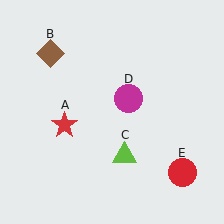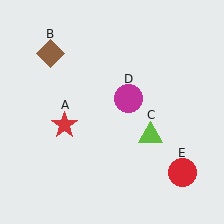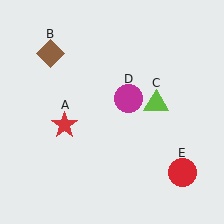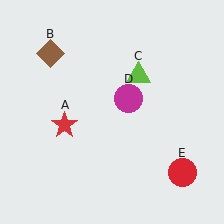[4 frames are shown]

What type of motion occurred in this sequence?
The lime triangle (object C) rotated counterclockwise around the center of the scene.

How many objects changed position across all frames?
1 object changed position: lime triangle (object C).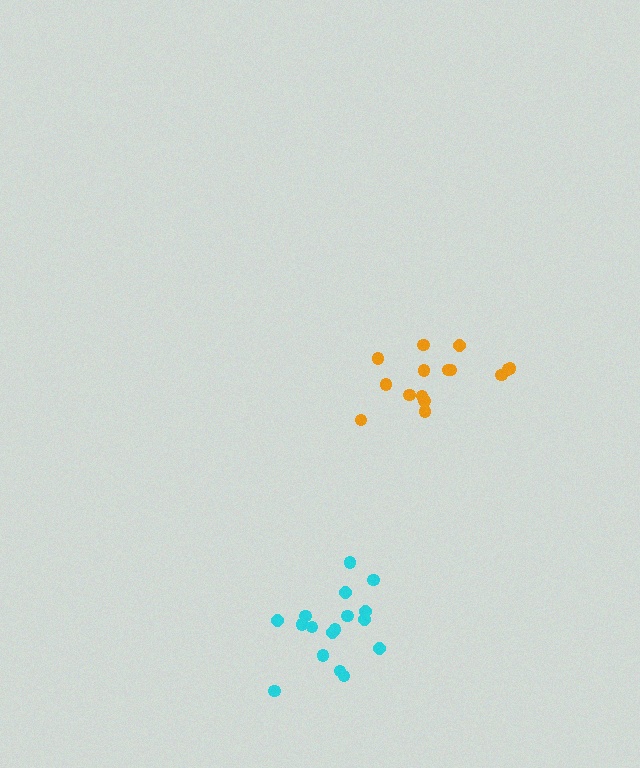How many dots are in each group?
Group 1: 15 dots, Group 2: 17 dots (32 total).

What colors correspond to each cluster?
The clusters are colored: orange, cyan.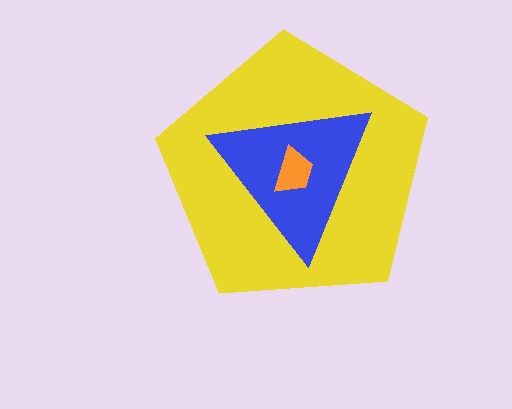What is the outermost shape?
The yellow pentagon.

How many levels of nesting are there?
3.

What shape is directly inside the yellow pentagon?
The blue triangle.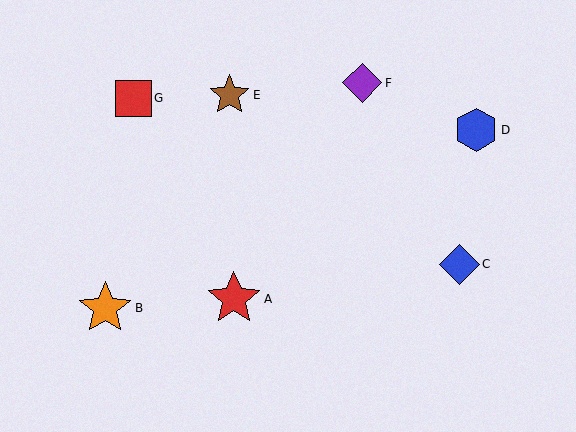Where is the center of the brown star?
The center of the brown star is at (230, 95).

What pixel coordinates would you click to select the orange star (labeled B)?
Click at (105, 308) to select the orange star B.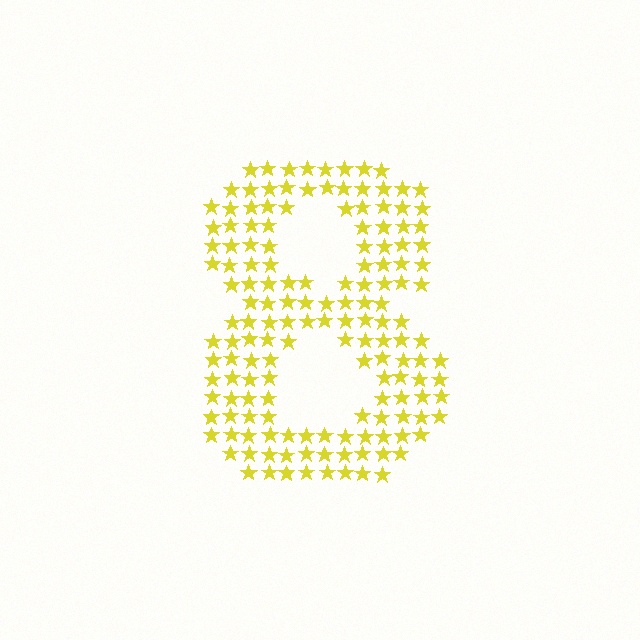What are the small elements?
The small elements are stars.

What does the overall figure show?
The overall figure shows the digit 8.